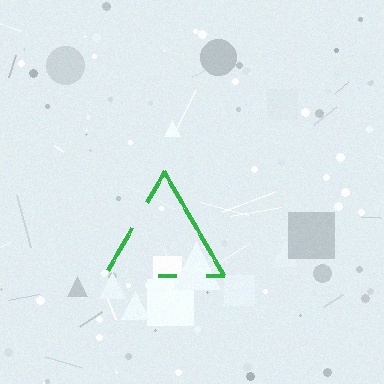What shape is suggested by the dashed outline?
The dashed outline suggests a triangle.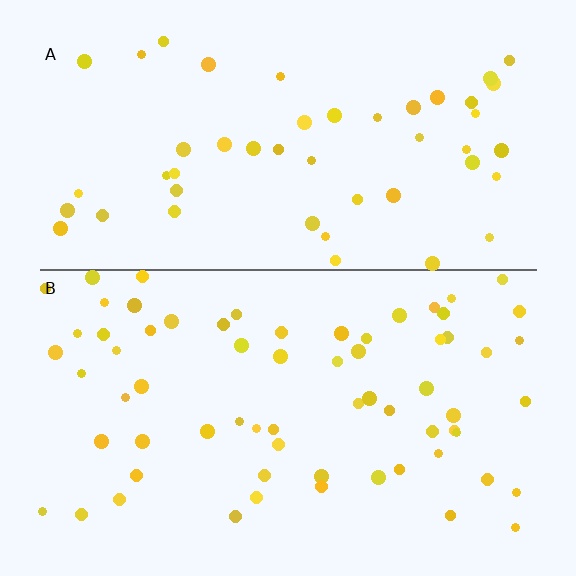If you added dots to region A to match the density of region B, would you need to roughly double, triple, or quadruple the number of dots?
Approximately double.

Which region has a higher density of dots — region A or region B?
B (the bottom).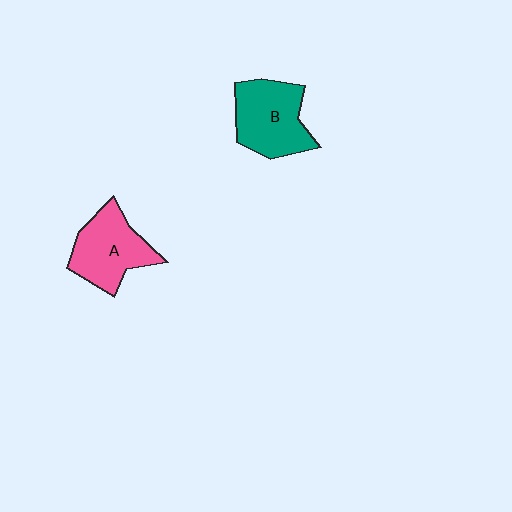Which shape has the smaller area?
Shape A (pink).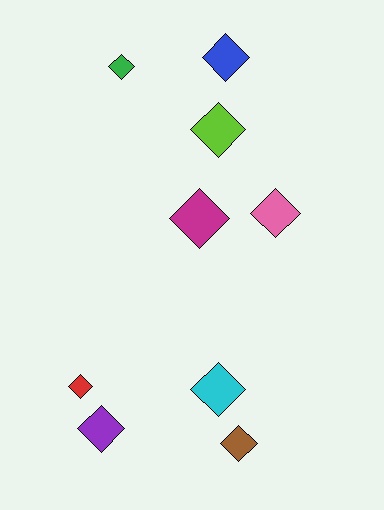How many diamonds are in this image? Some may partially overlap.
There are 9 diamonds.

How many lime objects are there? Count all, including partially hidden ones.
There is 1 lime object.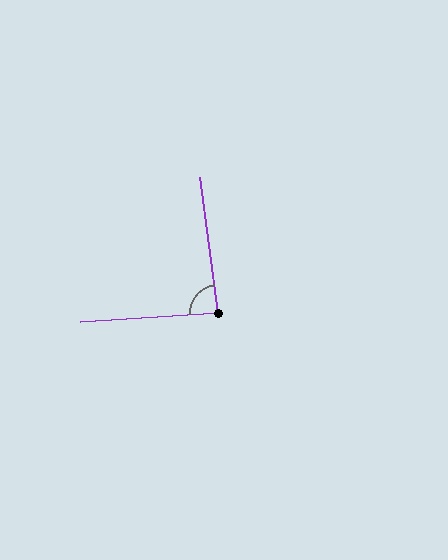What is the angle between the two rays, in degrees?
Approximately 86 degrees.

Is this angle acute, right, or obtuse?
It is approximately a right angle.